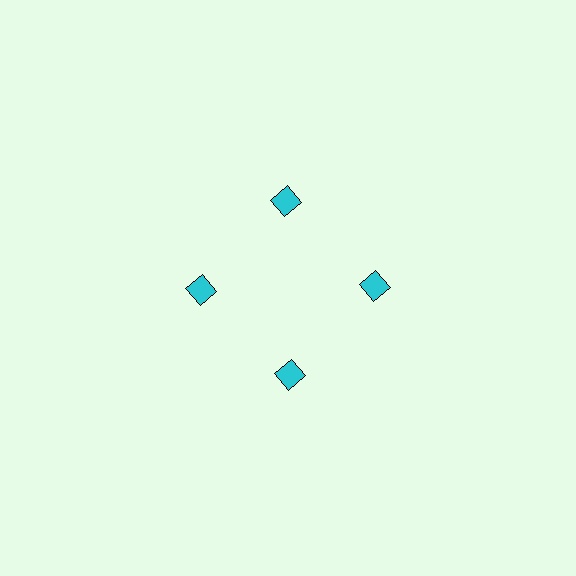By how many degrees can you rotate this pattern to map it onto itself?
The pattern maps onto itself every 90 degrees of rotation.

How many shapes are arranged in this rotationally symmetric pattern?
There are 4 shapes, arranged in 4 groups of 1.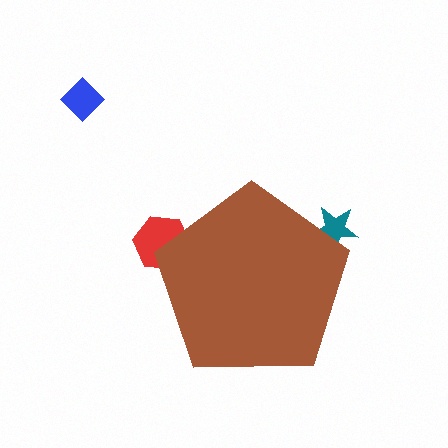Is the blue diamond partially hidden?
No, the blue diamond is fully visible.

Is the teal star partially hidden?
Yes, the teal star is partially hidden behind the brown pentagon.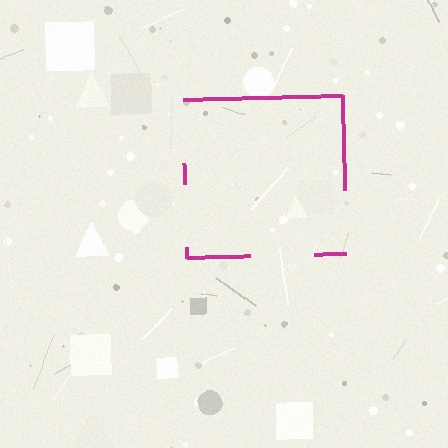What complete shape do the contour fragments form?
The contour fragments form a square.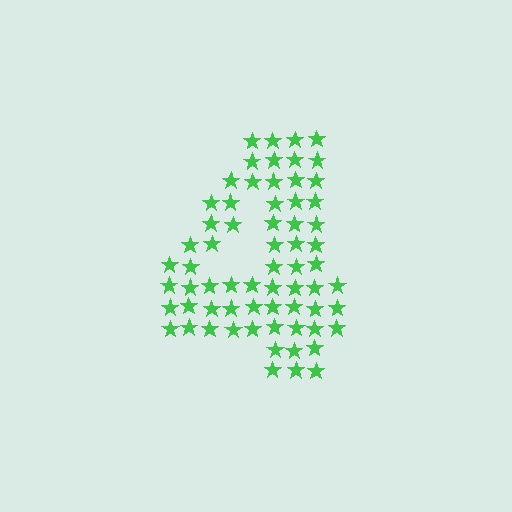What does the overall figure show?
The overall figure shows the digit 4.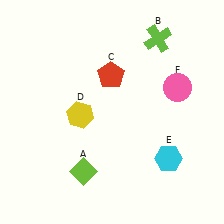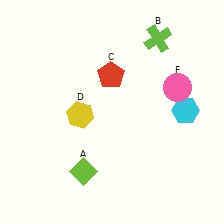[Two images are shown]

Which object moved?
The cyan hexagon (E) moved up.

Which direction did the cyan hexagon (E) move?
The cyan hexagon (E) moved up.